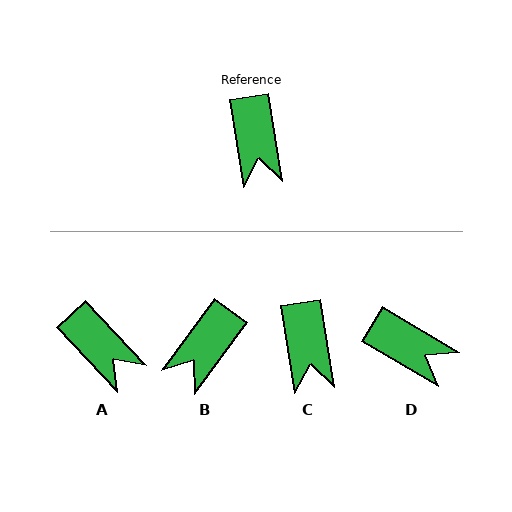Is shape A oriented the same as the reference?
No, it is off by about 34 degrees.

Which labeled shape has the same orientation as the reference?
C.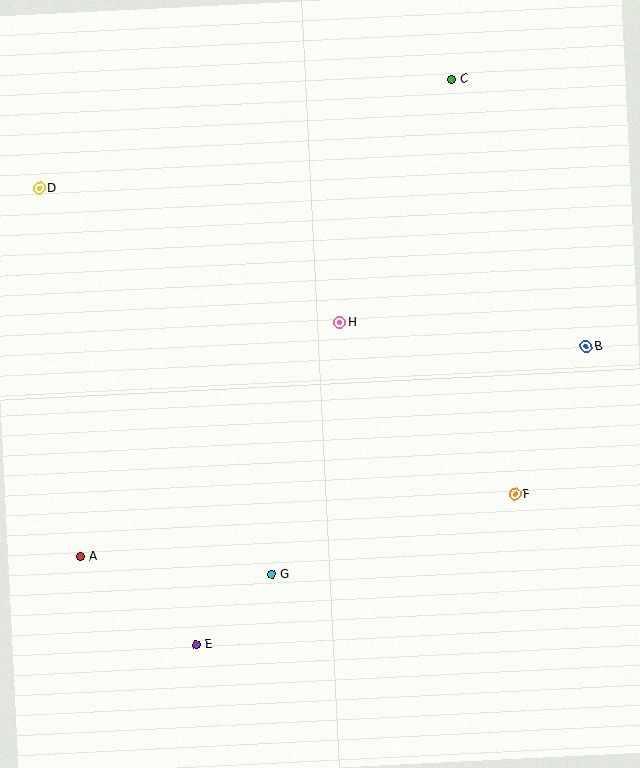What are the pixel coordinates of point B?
Point B is at (586, 347).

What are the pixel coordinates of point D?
Point D is at (39, 188).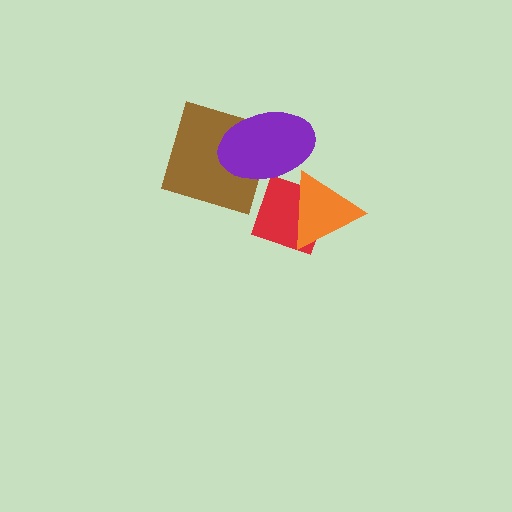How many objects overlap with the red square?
1 object overlaps with the red square.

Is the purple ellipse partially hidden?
No, no other shape covers it.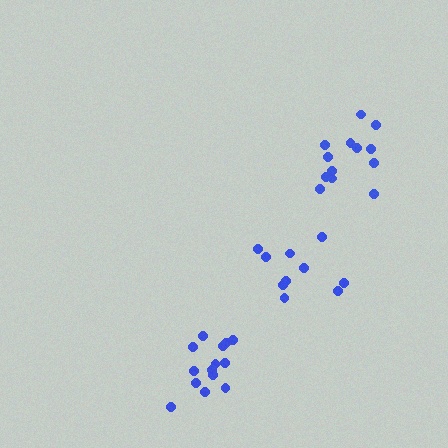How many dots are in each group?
Group 1: 14 dots, Group 2: 13 dots, Group 3: 10 dots (37 total).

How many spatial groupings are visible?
There are 3 spatial groupings.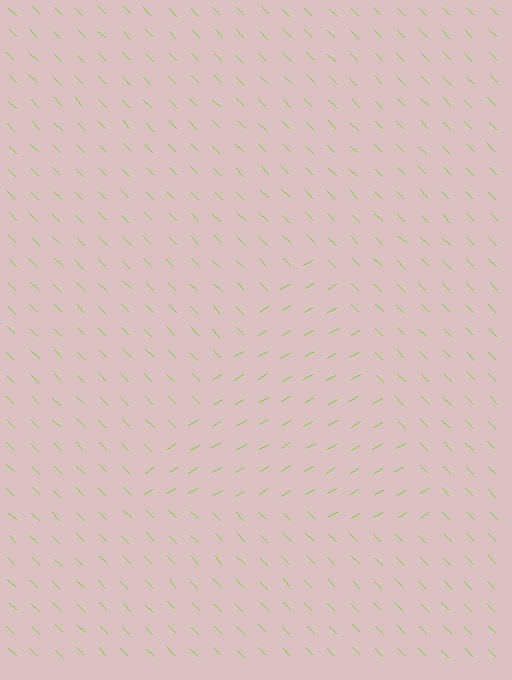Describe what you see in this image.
The image is filled with small lime line segments. A triangle region in the image has lines oriented differently from the surrounding lines, creating a visible texture boundary.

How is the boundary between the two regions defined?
The boundary is defined purely by a change in line orientation (approximately 76 degrees difference). All lines are the same color and thickness.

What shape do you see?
I see a triangle.